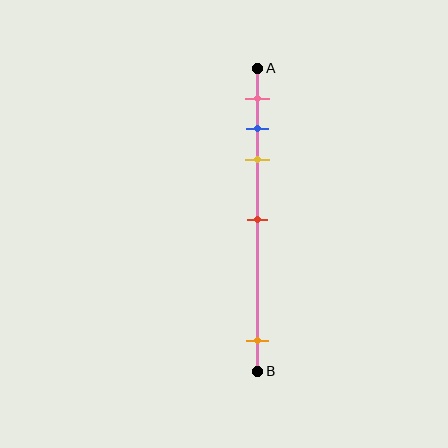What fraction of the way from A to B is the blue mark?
The blue mark is approximately 20% (0.2) of the way from A to B.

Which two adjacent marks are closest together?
The blue and yellow marks are the closest adjacent pair.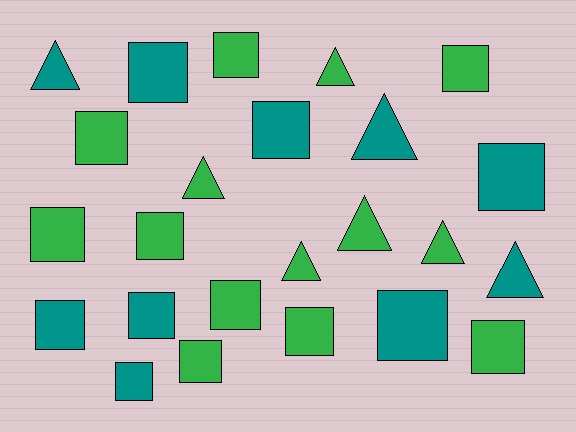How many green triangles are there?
There are 5 green triangles.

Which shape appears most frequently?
Square, with 16 objects.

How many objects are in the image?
There are 24 objects.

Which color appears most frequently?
Green, with 14 objects.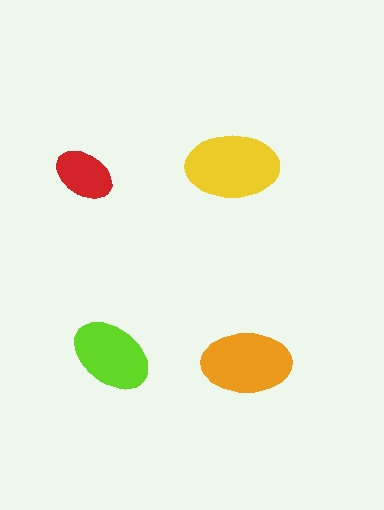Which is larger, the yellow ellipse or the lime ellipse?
The yellow one.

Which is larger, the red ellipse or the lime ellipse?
The lime one.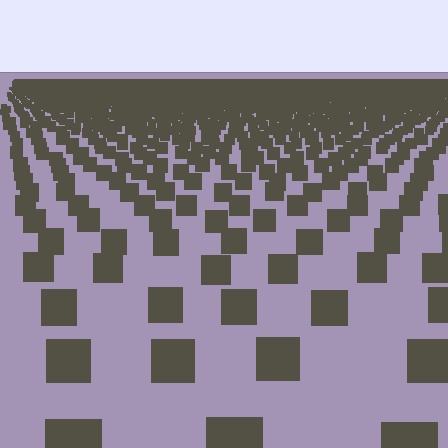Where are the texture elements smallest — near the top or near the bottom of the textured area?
Near the top.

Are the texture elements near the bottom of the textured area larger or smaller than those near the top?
Larger. Near the bottom, elements are closer to the viewer and appear at a bigger on-screen size.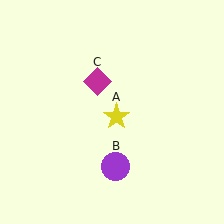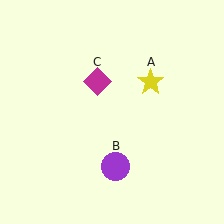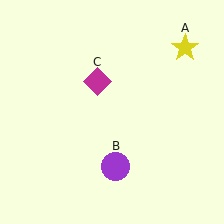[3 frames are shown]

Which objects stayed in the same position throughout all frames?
Purple circle (object B) and magenta diamond (object C) remained stationary.